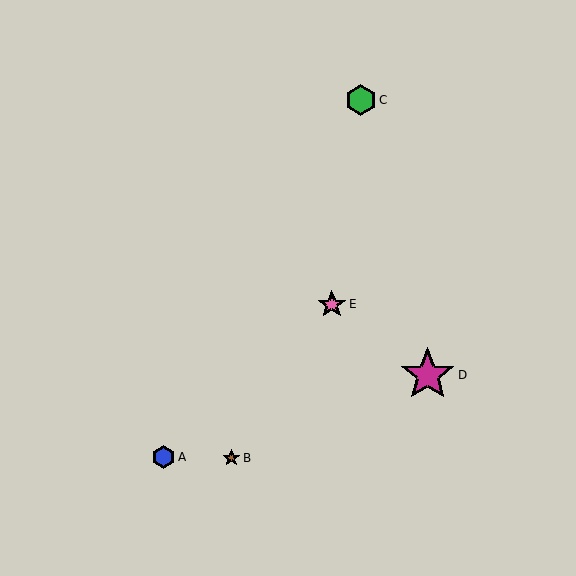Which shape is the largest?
The magenta star (labeled D) is the largest.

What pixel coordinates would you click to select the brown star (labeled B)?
Click at (231, 458) to select the brown star B.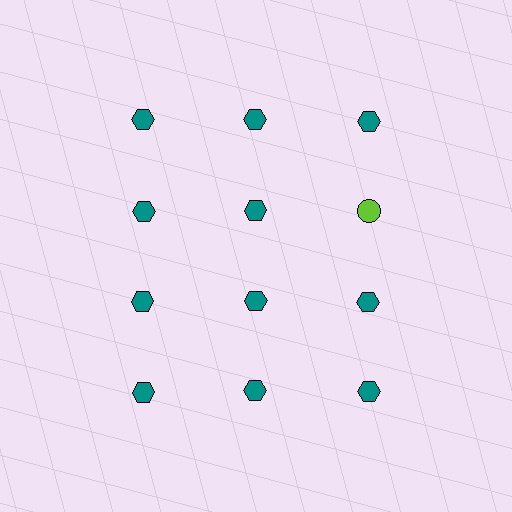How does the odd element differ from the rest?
It differs in both color (lime instead of teal) and shape (circle instead of hexagon).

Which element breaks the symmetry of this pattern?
The lime circle in the second row, center column breaks the symmetry. All other shapes are teal hexagons.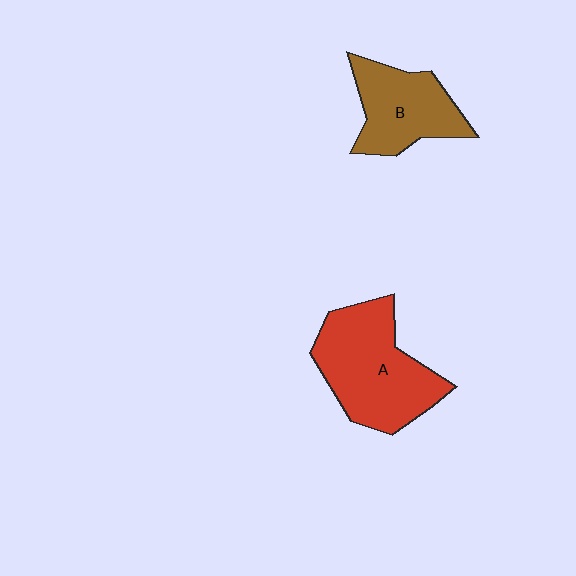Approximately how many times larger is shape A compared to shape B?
Approximately 1.4 times.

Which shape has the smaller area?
Shape B (brown).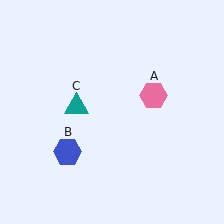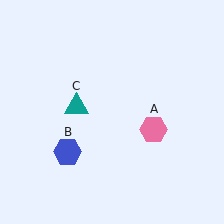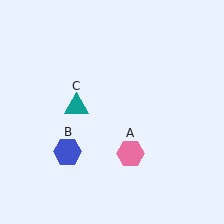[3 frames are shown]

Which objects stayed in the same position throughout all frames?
Blue hexagon (object B) and teal triangle (object C) remained stationary.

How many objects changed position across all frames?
1 object changed position: pink hexagon (object A).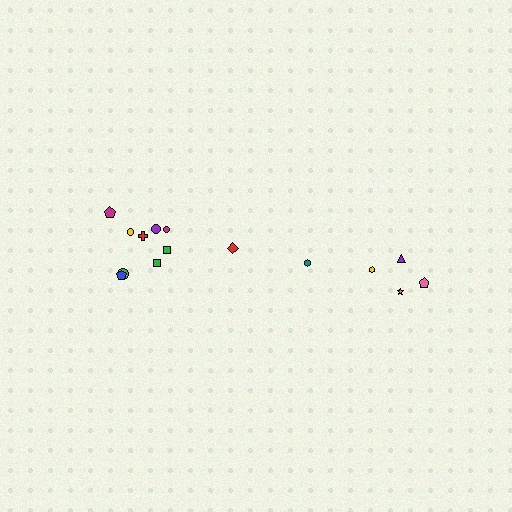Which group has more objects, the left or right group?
The left group.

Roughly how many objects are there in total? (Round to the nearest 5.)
Roughly 15 objects in total.